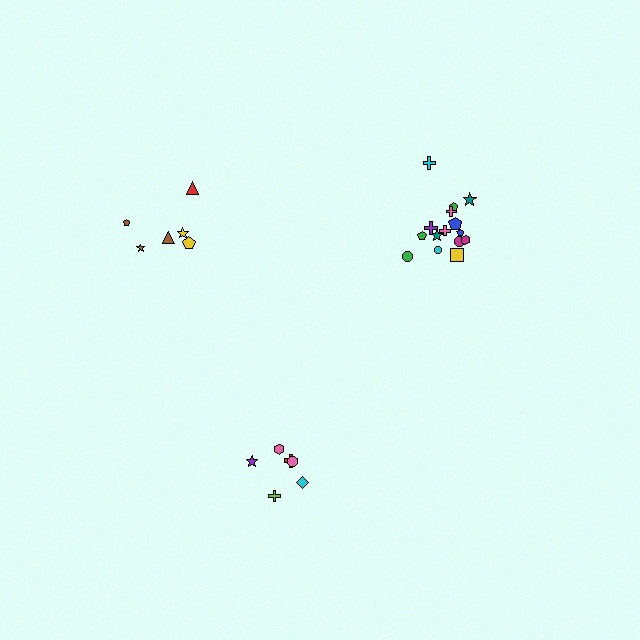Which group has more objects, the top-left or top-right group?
The top-right group.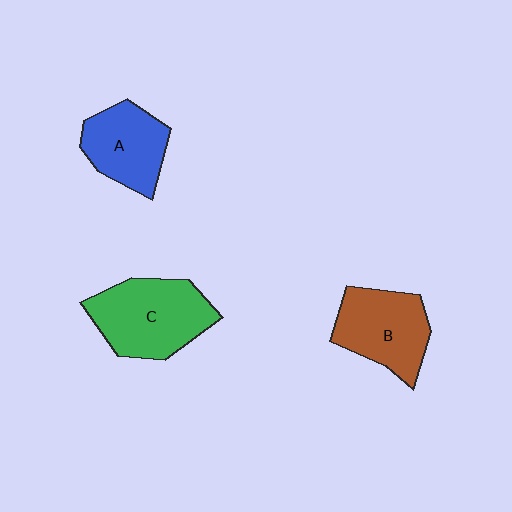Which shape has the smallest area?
Shape A (blue).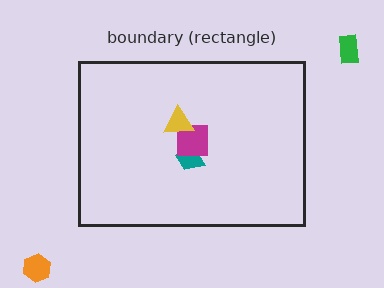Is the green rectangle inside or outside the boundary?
Outside.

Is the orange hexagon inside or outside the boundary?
Outside.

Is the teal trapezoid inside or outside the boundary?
Inside.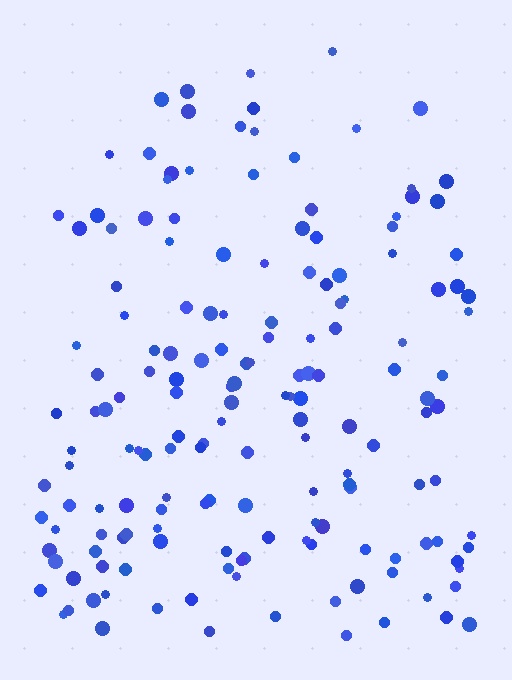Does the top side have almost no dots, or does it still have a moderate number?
Still a moderate number, just noticeably fewer than the bottom.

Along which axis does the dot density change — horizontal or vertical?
Vertical.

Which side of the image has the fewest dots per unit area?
The top.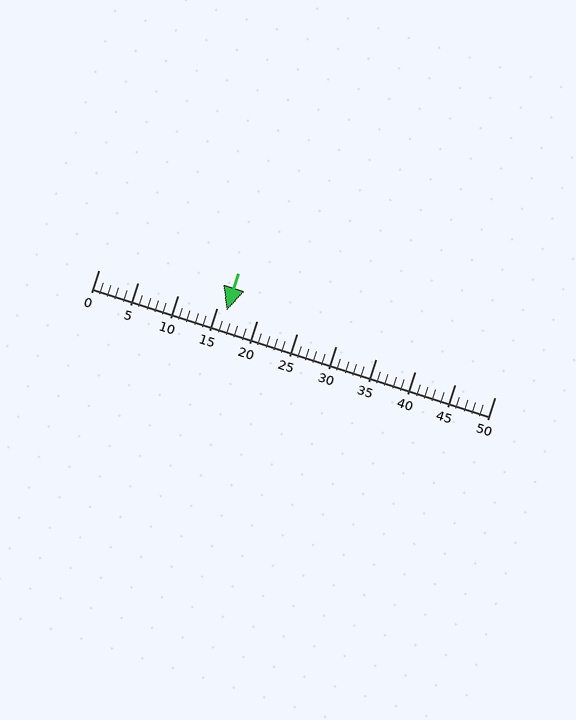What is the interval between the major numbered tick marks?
The major tick marks are spaced 5 units apart.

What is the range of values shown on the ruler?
The ruler shows values from 0 to 50.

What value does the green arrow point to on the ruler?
The green arrow points to approximately 16.